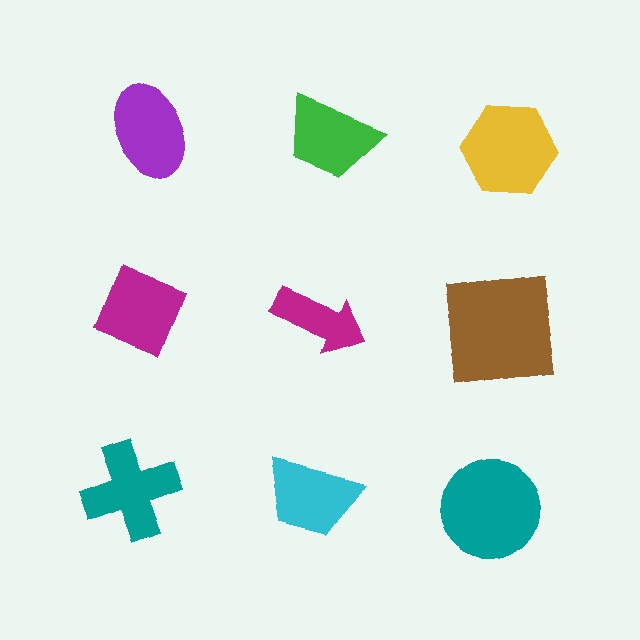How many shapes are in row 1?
3 shapes.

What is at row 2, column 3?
A brown square.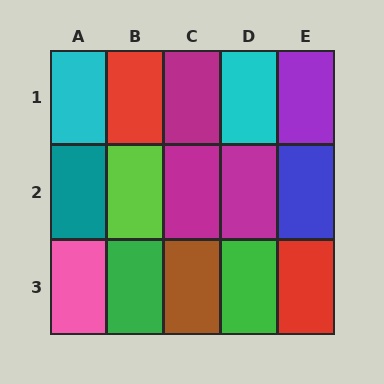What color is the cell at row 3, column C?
Brown.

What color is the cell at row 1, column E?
Purple.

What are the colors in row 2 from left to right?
Teal, lime, magenta, magenta, blue.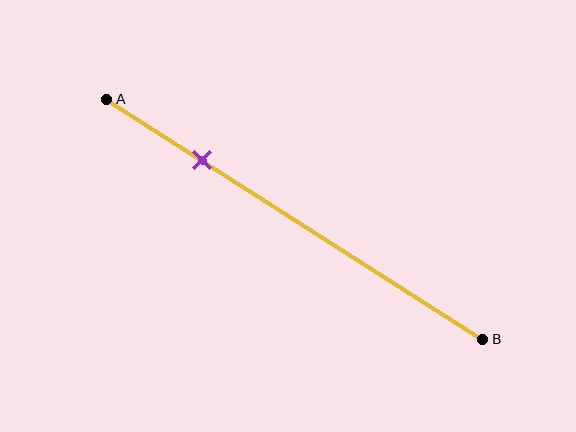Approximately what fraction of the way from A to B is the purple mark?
The purple mark is approximately 25% of the way from A to B.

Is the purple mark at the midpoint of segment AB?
No, the mark is at about 25% from A, not at the 50% midpoint.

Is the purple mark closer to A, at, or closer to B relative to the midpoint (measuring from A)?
The purple mark is closer to point A than the midpoint of segment AB.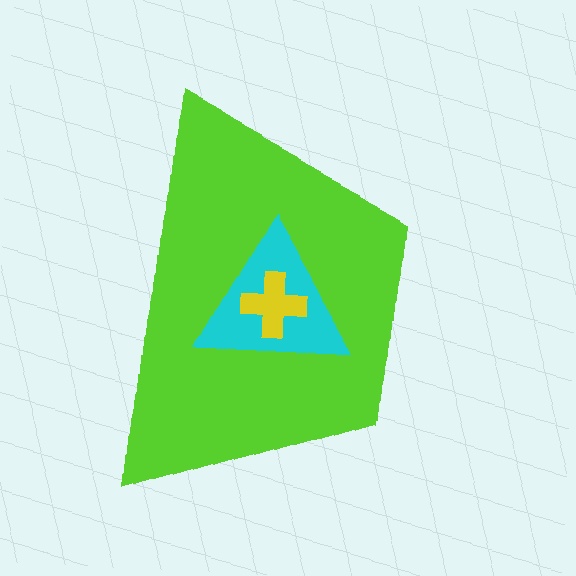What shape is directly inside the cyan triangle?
The yellow cross.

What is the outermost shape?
The lime trapezoid.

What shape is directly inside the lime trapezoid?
The cyan triangle.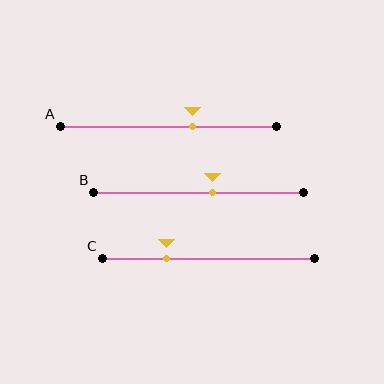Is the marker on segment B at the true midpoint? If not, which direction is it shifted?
No, the marker on segment B is shifted to the right by about 7% of the segment length.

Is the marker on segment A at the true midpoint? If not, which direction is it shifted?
No, the marker on segment A is shifted to the right by about 11% of the segment length.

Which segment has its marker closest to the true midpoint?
Segment B has its marker closest to the true midpoint.